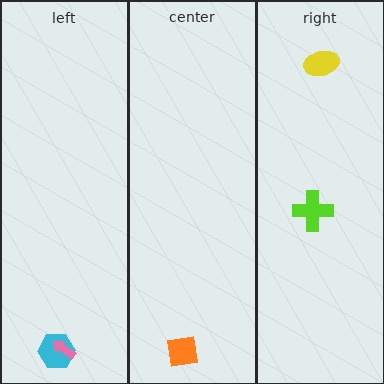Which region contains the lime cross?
The right region.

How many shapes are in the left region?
2.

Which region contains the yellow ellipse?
The right region.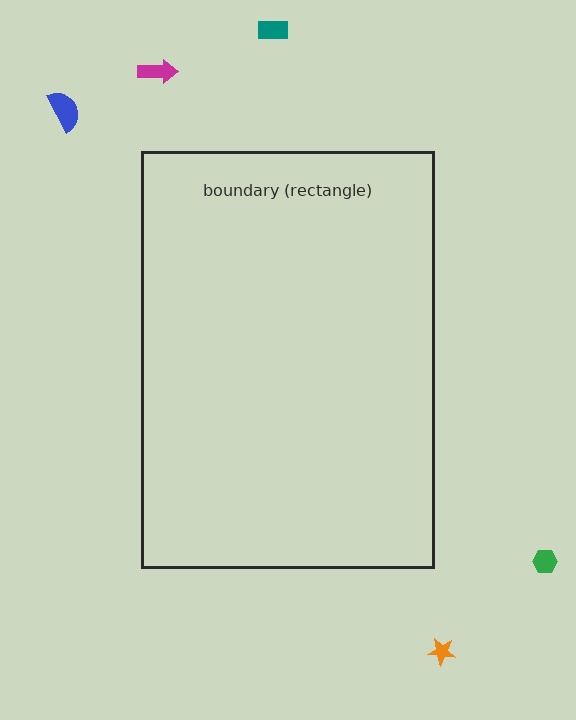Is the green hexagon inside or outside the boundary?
Outside.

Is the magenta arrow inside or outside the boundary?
Outside.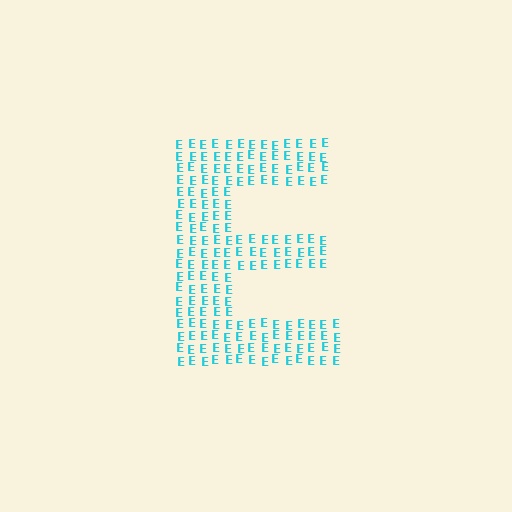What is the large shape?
The large shape is the letter E.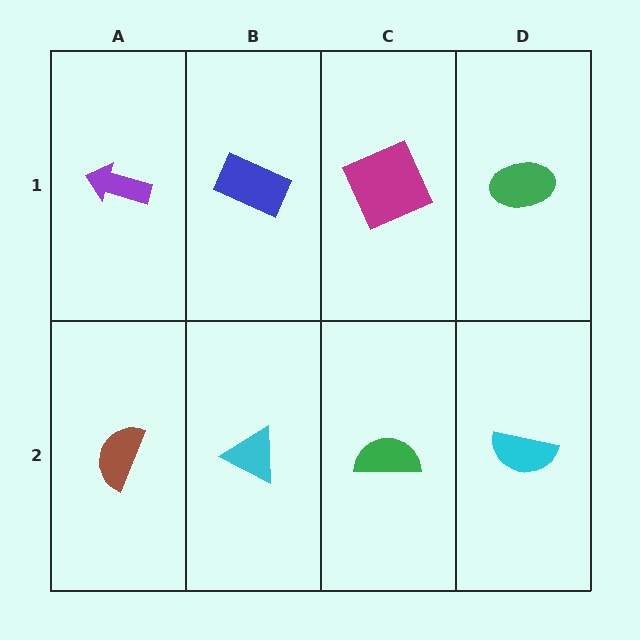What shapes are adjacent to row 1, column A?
A brown semicircle (row 2, column A), a blue rectangle (row 1, column B).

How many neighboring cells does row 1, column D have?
2.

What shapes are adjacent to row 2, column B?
A blue rectangle (row 1, column B), a brown semicircle (row 2, column A), a green semicircle (row 2, column C).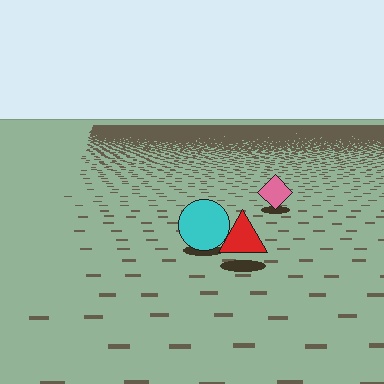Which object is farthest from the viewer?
The pink diamond is farthest from the viewer. It appears smaller and the ground texture around it is denser.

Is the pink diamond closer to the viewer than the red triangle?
No. The red triangle is closer — you can tell from the texture gradient: the ground texture is coarser near it.